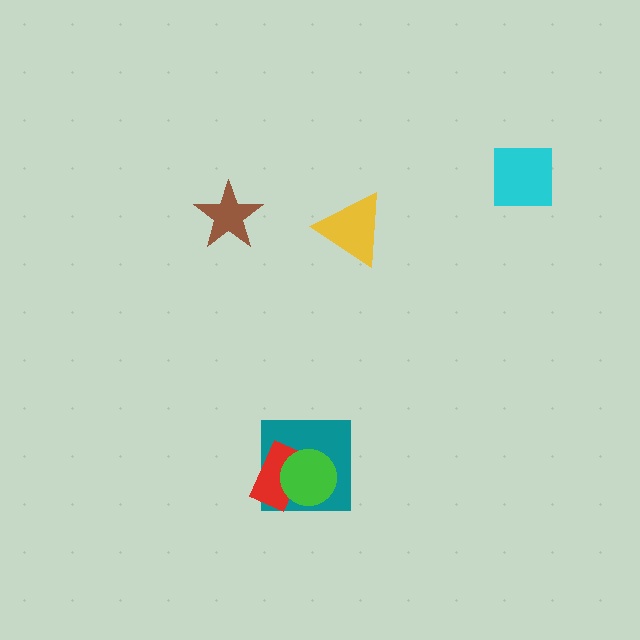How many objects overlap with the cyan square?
0 objects overlap with the cyan square.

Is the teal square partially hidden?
Yes, it is partially covered by another shape.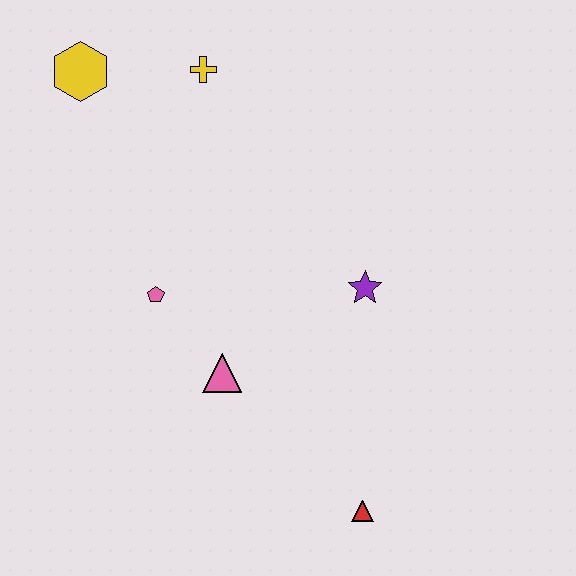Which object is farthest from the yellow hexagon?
The red triangle is farthest from the yellow hexagon.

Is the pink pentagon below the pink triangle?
No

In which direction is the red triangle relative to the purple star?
The red triangle is below the purple star.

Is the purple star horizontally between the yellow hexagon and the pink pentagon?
No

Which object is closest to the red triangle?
The pink triangle is closest to the red triangle.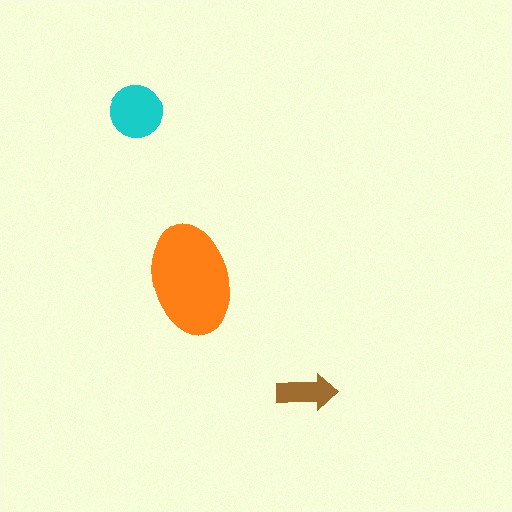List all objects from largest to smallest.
The orange ellipse, the cyan circle, the brown arrow.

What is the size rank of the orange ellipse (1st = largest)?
1st.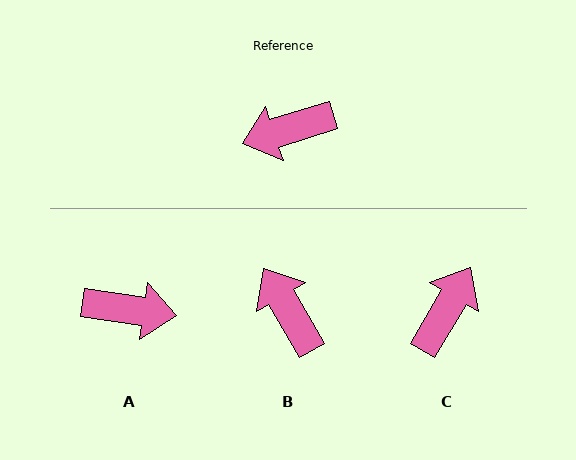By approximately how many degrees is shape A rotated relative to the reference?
Approximately 154 degrees counter-clockwise.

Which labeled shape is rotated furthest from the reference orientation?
A, about 154 degrees away.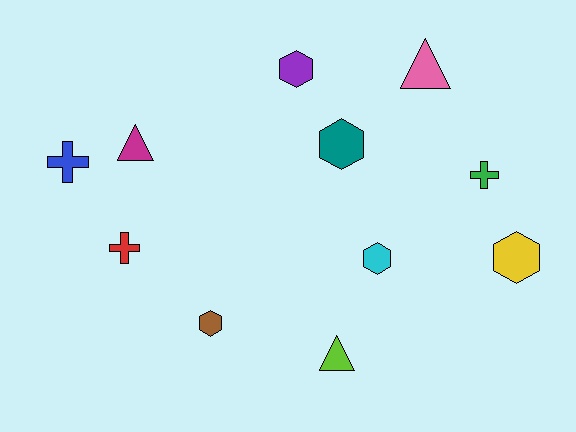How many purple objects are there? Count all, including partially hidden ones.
There is 1 purple object.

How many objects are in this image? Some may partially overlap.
There are 11 objects.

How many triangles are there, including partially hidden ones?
There are 3 triangles.